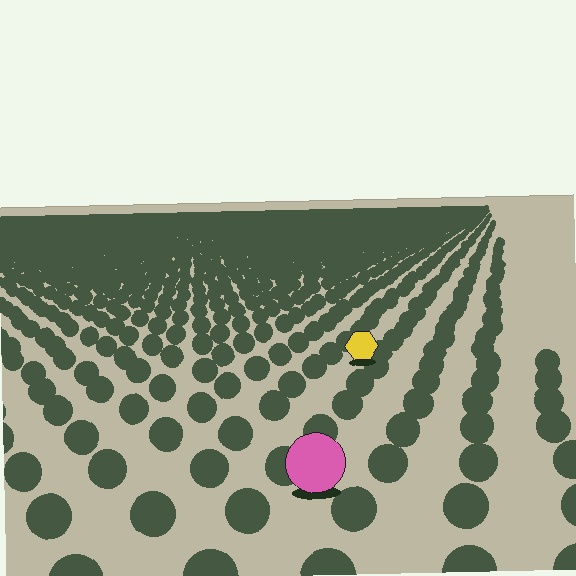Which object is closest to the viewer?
The pink circle is closest. The texture marks near it are larger and more spread out.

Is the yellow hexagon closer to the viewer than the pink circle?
No. The pink circle is closer — you can tell from the texture gradient: the ground texture is coarser near it.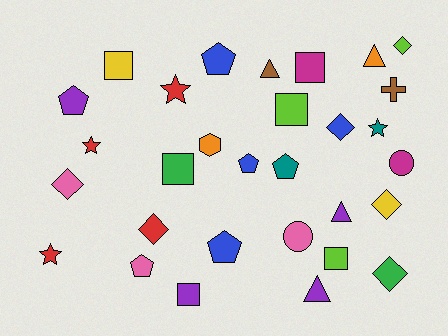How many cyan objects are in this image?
There are no cyan objects.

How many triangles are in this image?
There are 4 triangles.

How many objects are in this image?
There are 30 objects.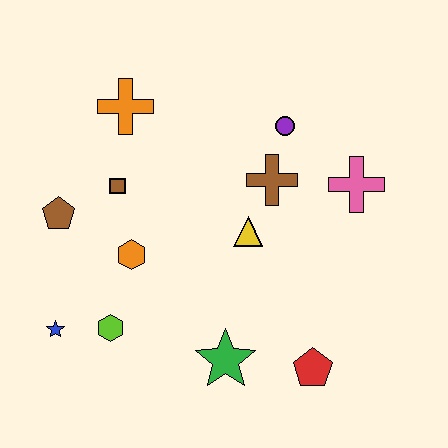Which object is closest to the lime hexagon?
The blue star is closest to the lime hexagon.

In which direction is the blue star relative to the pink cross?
The blue star is to the left of the pink cross.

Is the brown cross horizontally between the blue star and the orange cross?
No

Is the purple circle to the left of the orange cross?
No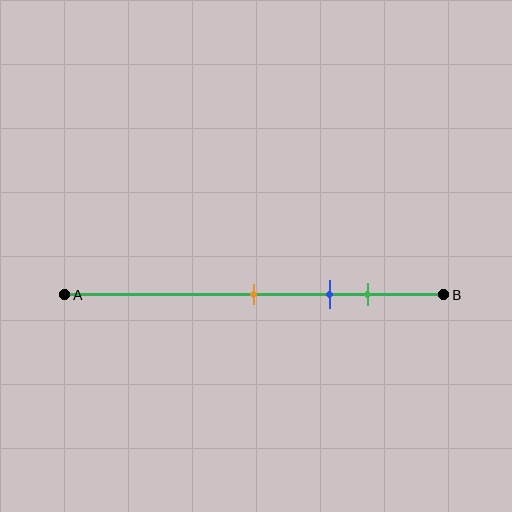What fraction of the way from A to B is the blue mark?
The blue mark is approximately 70% (0.7) of the way from A to B.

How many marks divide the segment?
There are 3 marks dividing the segment.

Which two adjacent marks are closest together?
The blue and green marks are the closest adjacent pair.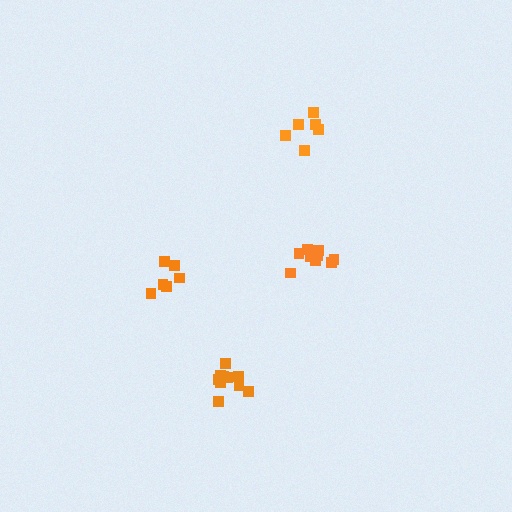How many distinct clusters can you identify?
There are 4 distinct clusters.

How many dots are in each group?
Group 1: 6 dots, Group 2: 6 dots, Group 3: 9 dots, Group 4: 10 dots (31 total).